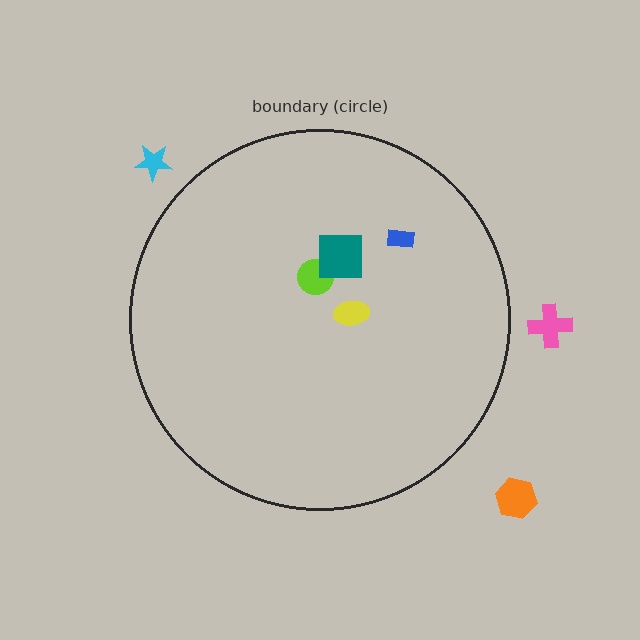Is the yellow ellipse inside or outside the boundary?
Inside.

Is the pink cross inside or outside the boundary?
Outside.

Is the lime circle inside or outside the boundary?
Inside.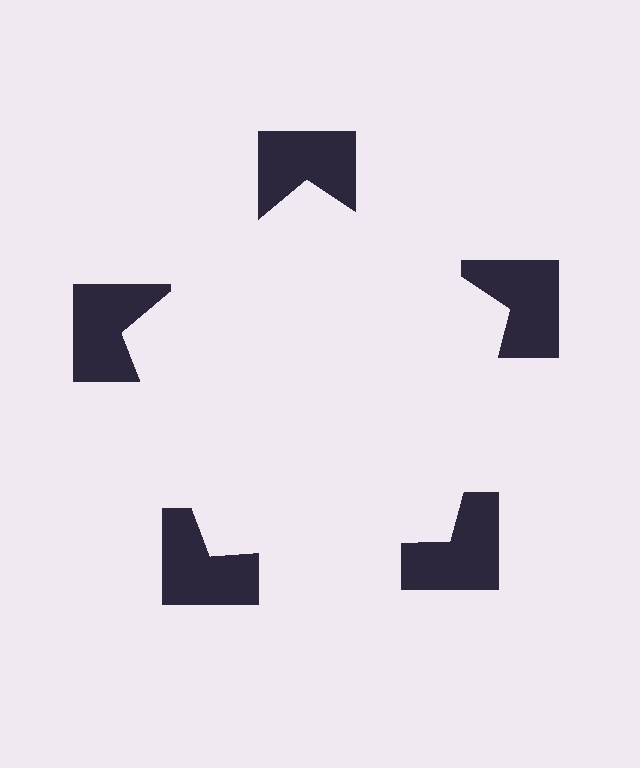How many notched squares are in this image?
There are 5 — one at each vertex of the illusory pentagon.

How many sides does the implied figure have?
5 sides.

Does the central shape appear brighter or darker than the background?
It typically appears slightly brighter than the background, even though no actual brightness change is drawn.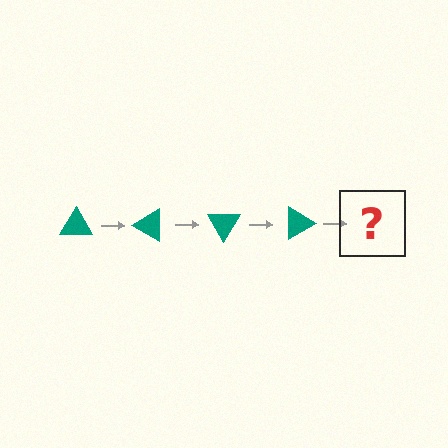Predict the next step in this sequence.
The next step is a teal triangle rotated 120 degrees.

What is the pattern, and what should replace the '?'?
The pattern is that the triangle rotates 30 degrees each step. The '?' should be a teal triangle rotated 120 degrees.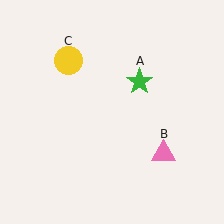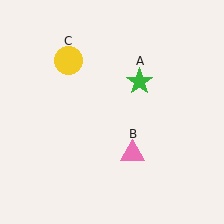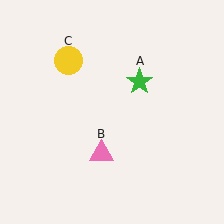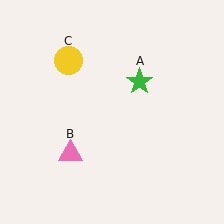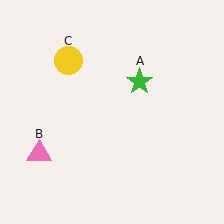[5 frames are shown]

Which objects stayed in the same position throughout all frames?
Green star (object A) and yellow circle (object C) remained stationary.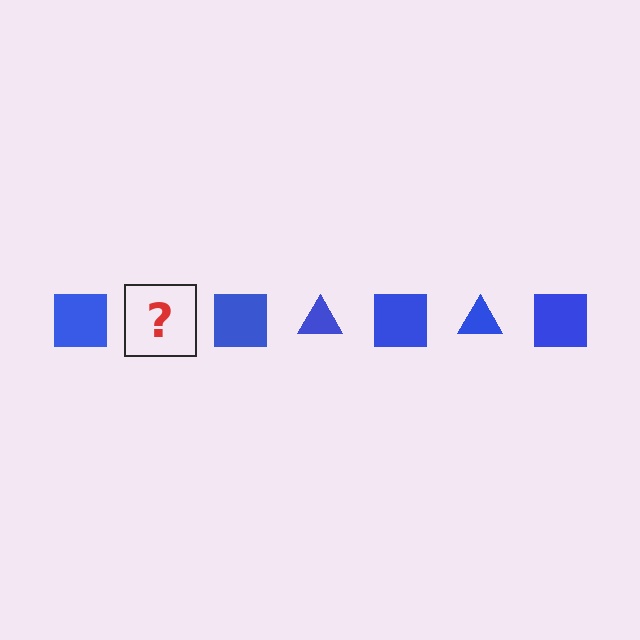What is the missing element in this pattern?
The missing element is a blue triangle.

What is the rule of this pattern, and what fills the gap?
The rule is that the pattern cycles through square, triangle shapes in blue. The gap should be filled with a blue triangle.